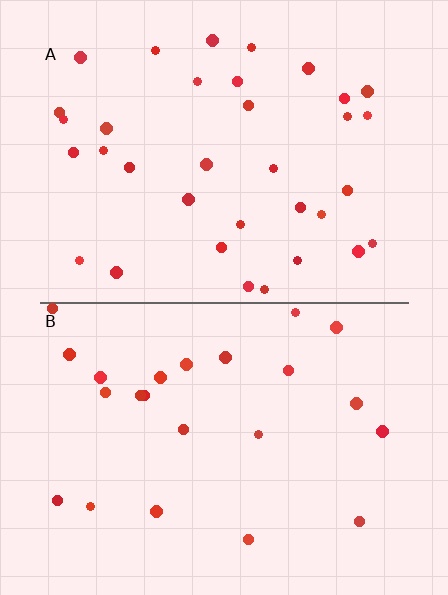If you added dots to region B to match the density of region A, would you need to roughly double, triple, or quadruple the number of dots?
Approximately double.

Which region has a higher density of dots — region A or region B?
A (the top).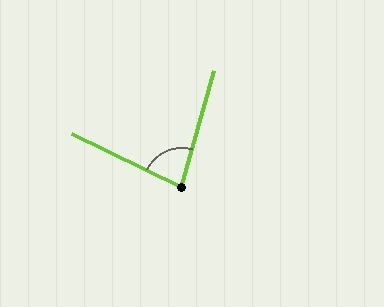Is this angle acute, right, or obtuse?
It is acute.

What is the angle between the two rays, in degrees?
Approximately 80 degrees.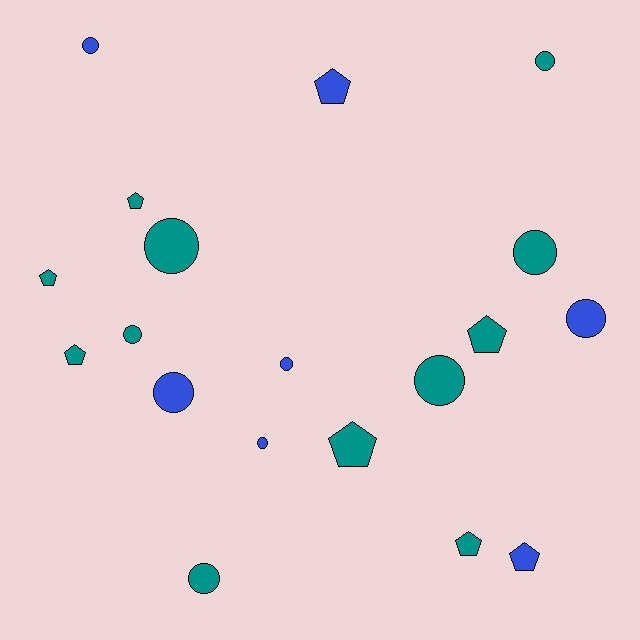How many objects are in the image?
There are 19 objects.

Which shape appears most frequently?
Circle, with 11 objects.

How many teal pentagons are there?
There are 6 teal pentagons.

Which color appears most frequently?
Teal, with 12 objects.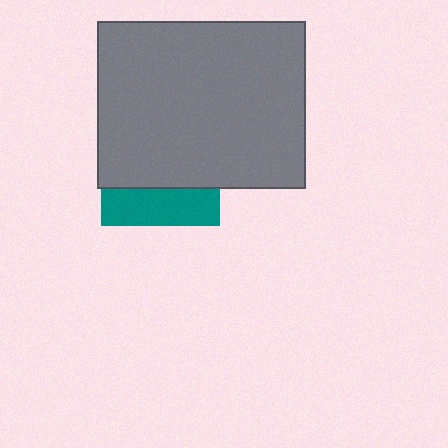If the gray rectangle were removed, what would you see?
You would see the complete teal square.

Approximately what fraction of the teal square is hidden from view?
Roughly 69% of the teal square is hidden behind the gray rectangle.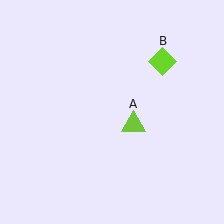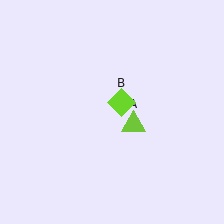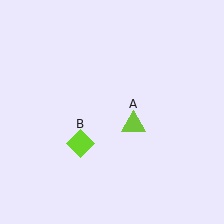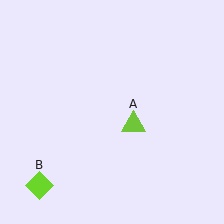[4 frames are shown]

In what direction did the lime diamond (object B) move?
The lime diamond (object B) moved down and to the left.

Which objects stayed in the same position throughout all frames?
Lime triangle (object A) remained stationary.